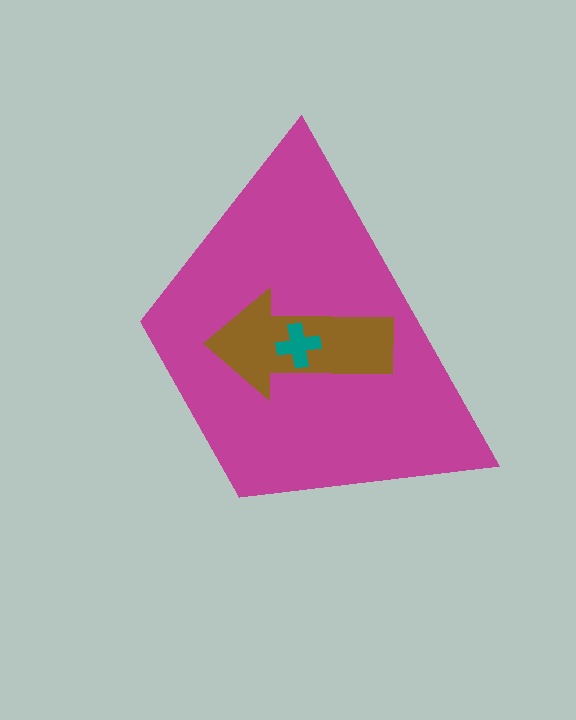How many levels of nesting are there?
3.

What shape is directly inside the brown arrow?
The teal cross.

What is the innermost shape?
The teal cross.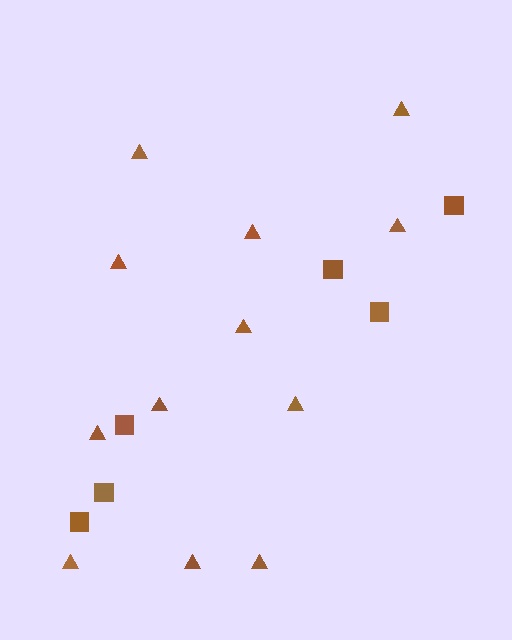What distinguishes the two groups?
There are 2 groups: one group of squares (6) and one group of triangles (12).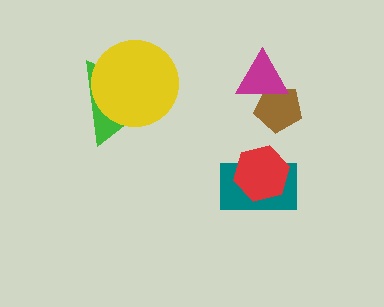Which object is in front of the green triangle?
The yellow circle is in front of the green triangle.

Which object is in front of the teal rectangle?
The red hexagon is in front of the teal rectangle.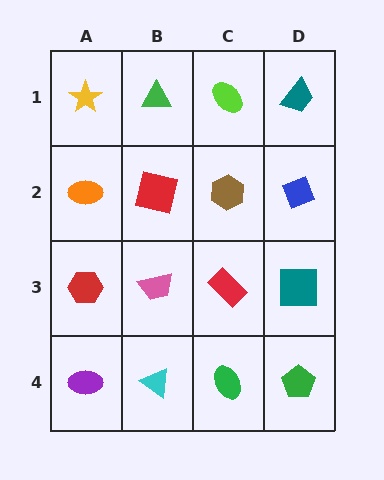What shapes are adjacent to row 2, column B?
A green triangle (row 1, column B), a pink trapezoid (row 3, column B), an orange ellipse (row 2, column A), a brown hexagon (row 2, column C).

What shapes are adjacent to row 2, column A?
A yellow star (row 1, column A), a red hexagon (row 3, column A), a red square (row 2, column B).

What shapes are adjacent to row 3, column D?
A blue diamond (row 2, column D), a green pentagon (row 4, column D), a red rectangle (row 3, column C).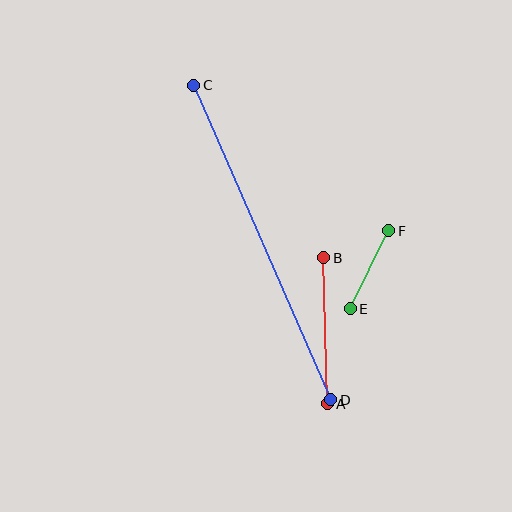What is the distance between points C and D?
The distance is approximately 343 pixels.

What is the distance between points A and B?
The distance is approximately 146 pixels.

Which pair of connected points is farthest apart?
Points C and D are farthest apart.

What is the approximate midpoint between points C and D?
The midpoint is at approximately (262, 243) pixels.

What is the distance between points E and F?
The distance is approximately 87 pixels.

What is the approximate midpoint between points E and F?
The midpoint is at approximately (370, 270) pixels.